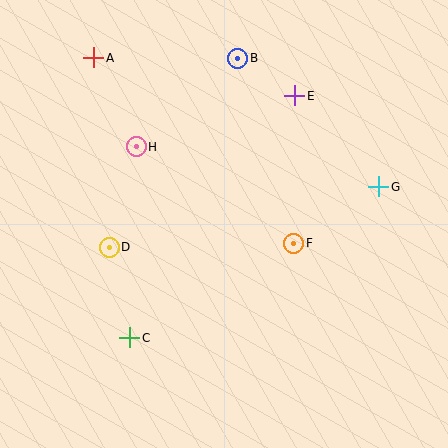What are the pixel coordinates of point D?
Point D is at (109, 247).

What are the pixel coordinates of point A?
Point A is at (94, 58).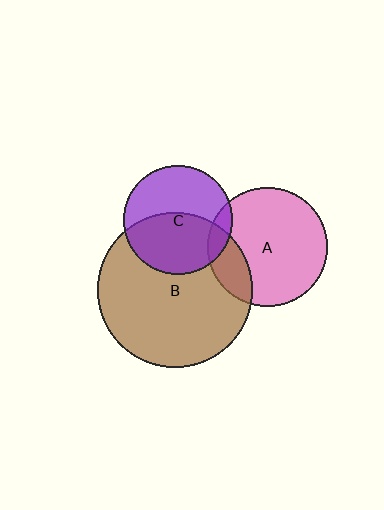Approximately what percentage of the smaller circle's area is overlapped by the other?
Approximately 20%.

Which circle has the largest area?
Circle B (brown).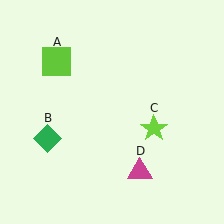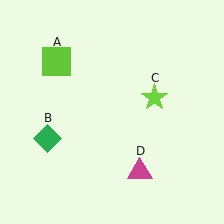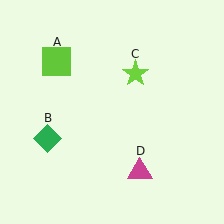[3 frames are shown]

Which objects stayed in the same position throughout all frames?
Lime square (object A) and green diamond (object B) and magenta triangle (object D) remained stationary.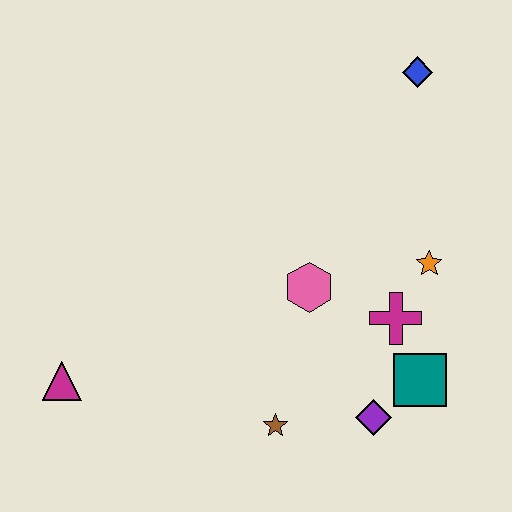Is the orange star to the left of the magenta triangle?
No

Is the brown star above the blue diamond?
No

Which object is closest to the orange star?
The magenta cross is closest to the orange star.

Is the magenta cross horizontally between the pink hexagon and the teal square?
Yes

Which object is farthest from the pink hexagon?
The magenta triangle is farthest from the pink hexagon.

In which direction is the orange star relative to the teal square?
The orange star is above the teal square.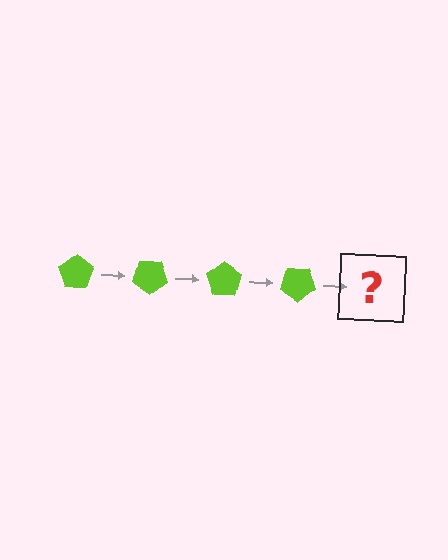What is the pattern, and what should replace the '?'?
The pattern is that the pentagon rotates 35 degrees each step. The '?' should be a lime pentagon rotated 140 degrees.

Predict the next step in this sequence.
The next step is a lime pentagon rotated 140 degrees.